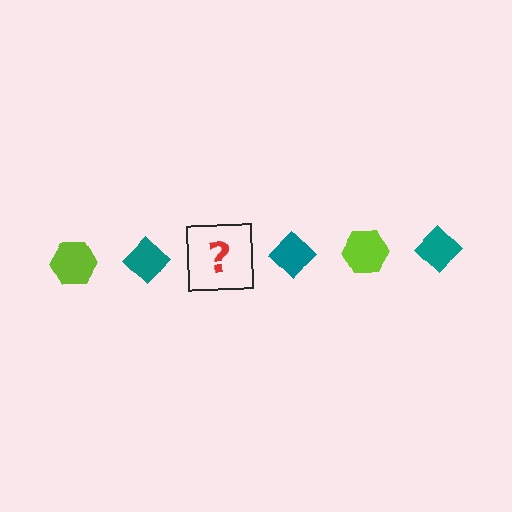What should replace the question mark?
The question mark should be replaced with a lime hexagon.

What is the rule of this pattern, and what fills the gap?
The rule is that the pattern alternates between lime hexagon and teal diamond. The gap should be filled with a lime hexagon.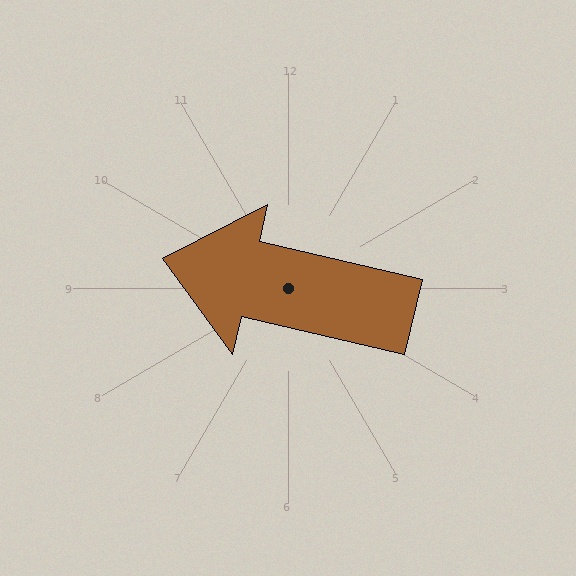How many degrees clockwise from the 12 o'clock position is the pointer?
Approximately 283 degrees.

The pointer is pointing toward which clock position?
Roughly 9 o'clock.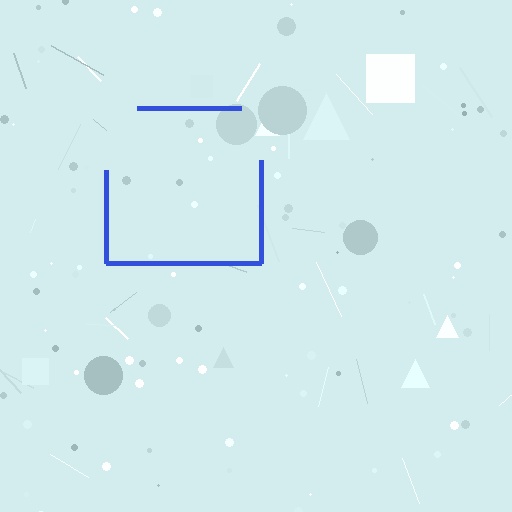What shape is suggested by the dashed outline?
The dashed outline suggests a square.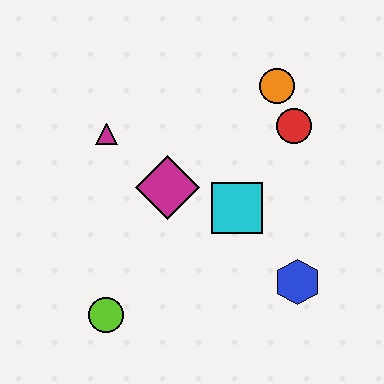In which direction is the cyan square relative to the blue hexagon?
The cyan square is above the blue hexagon.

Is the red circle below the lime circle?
No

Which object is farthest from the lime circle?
The orange circle is farthest from the lime circle.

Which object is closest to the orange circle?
The red circle is closest to the orange circle.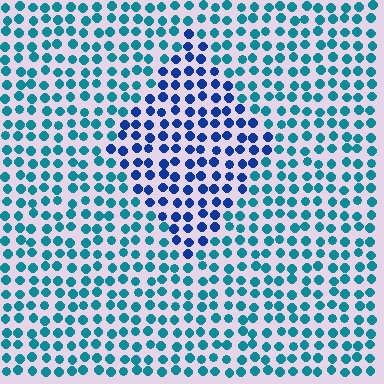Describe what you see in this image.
The image is filled with small teal elements in a uniform arrangement. A diamond-shaped region is visible where the elements are tinted to a slightly different hue, forming a subtle color boundary.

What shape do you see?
I see a diamond.